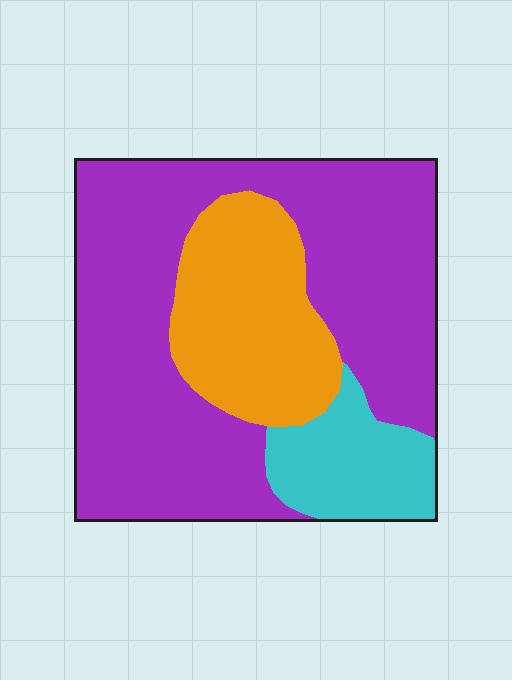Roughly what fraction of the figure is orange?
Orange takes up less than a quarter of the figure.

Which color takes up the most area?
Purple, at roughly 65%.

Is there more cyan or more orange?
Orange.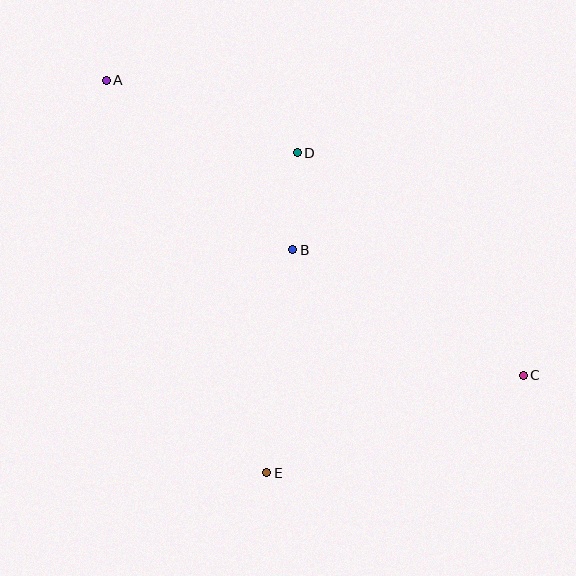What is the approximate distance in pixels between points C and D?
The distance between C and D is approximately 317 pixels.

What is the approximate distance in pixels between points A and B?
The distance between A and B is approximately 252 pixels.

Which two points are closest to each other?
Points B and D are closest to each other.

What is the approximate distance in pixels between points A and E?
The distance between A and E is approximately 424 pixels.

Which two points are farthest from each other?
Points A and C are farthest from each other.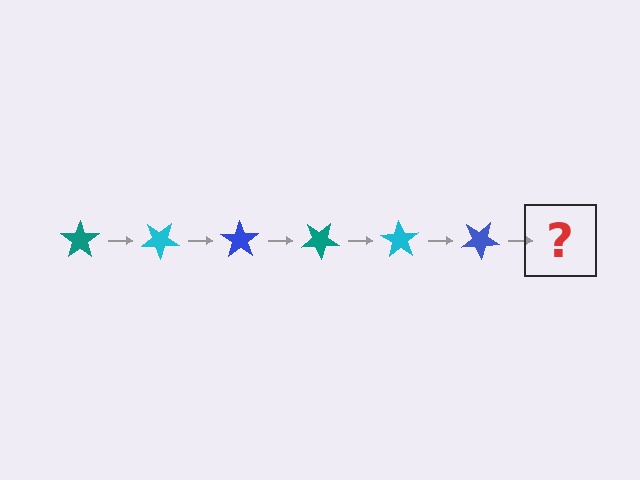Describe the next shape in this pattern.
It should be a teal star, rotated 210 degrees from the start.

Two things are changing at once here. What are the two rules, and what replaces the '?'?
The two rules are that it rotates 35 degrees each step and the color cycles through teal, cyan, and blue. The '?' should be a teal star, rotated 210 degrees from the start.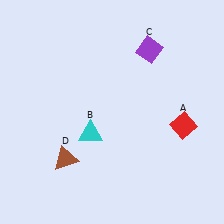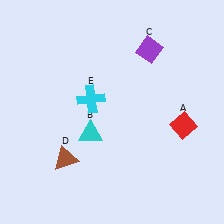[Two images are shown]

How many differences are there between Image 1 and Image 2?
There is 1 difference between the two images.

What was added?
A cyan cross (E) was added in Image 2.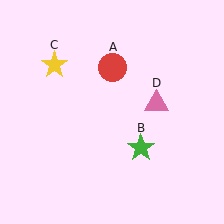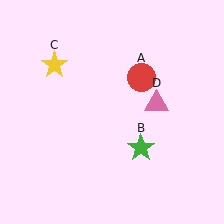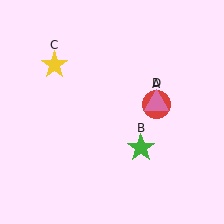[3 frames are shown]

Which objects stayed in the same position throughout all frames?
Green star (object B) and yellow star (object C) and pink triangle (object D) remained stationary.